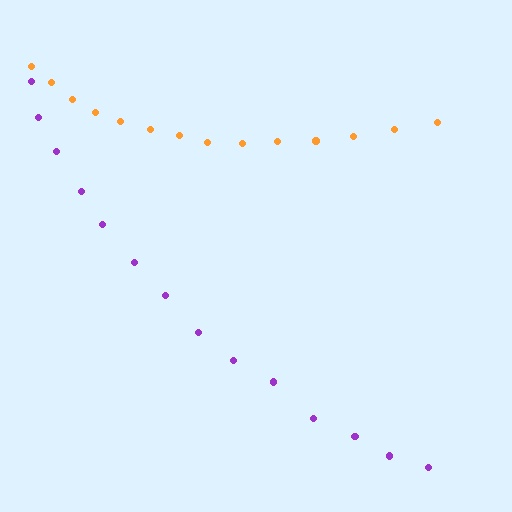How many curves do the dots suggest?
There are 2 distinct paths.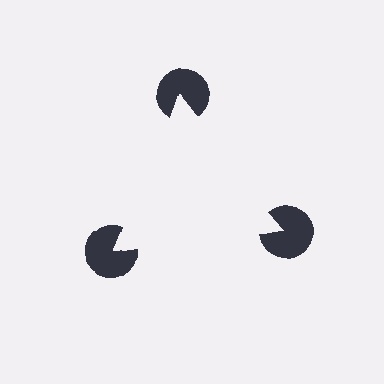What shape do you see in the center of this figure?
An illusory triangle — its edges are inferred from the aligned wedge cuts in the pac-man discs, not physically drawn.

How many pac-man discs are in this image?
There are 3 — one at each vertex of the illusory triangle.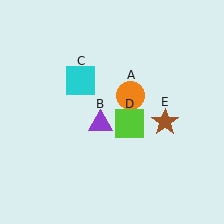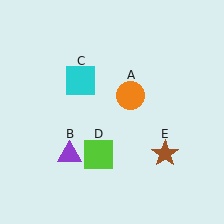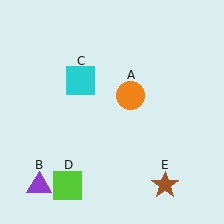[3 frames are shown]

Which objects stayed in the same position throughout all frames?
Orange circle (object A) and cyan square (object C) remained stationary.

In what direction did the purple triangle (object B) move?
The purple triangle (object B) moved down and to the left.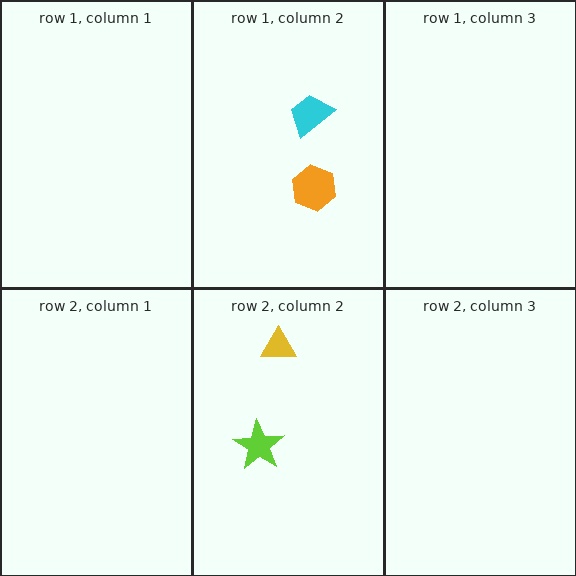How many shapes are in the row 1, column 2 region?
2.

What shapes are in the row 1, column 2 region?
The cyan trapezoid, the orange hexagon.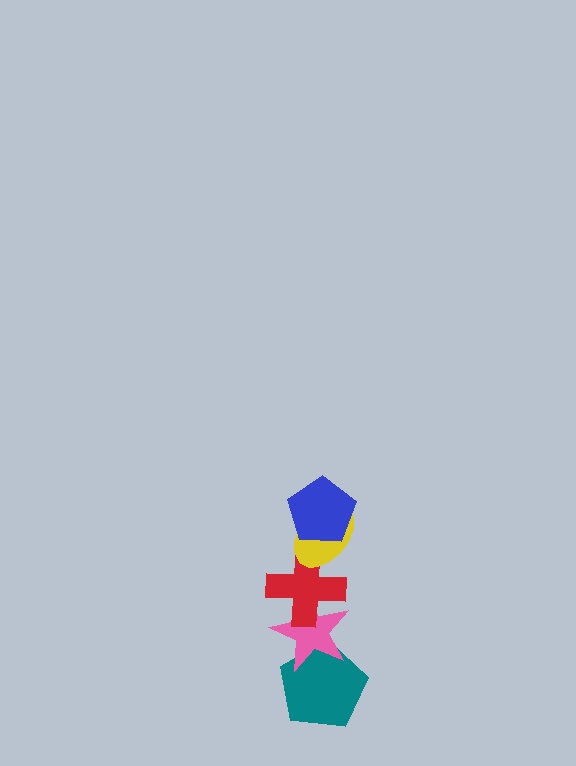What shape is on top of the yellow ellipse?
The blue pentagon is on top of the yellow ellipse.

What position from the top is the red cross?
The red cross is 3rd from the top.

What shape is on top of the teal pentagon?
The pink star is on top of the teal pentagon.